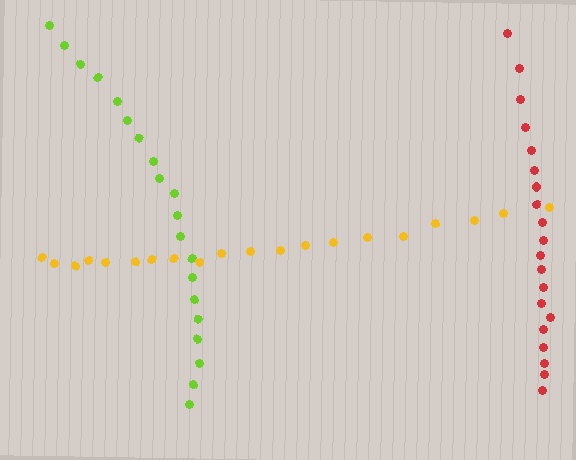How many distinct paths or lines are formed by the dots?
There are 3 distinct paths.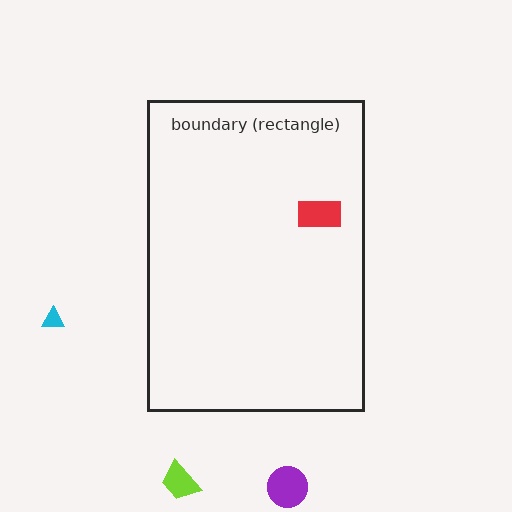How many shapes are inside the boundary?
1 inside, 3 outside.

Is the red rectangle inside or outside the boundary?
Inside.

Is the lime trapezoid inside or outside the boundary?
Outside.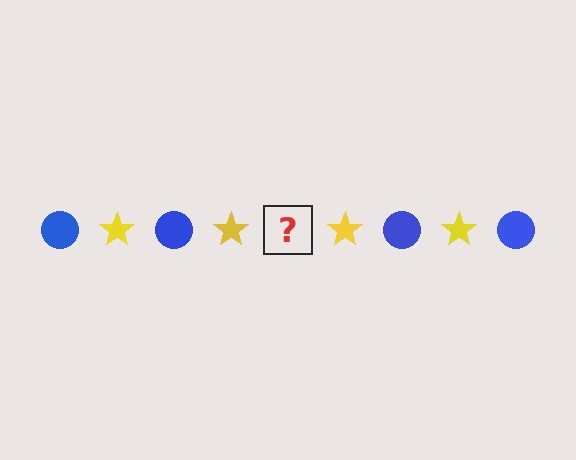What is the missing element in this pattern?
The missing element is a blue circle.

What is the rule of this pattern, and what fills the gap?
The rule is that the pattern alternates between blue circle and yellow star. The gap should be filled with a blue circle.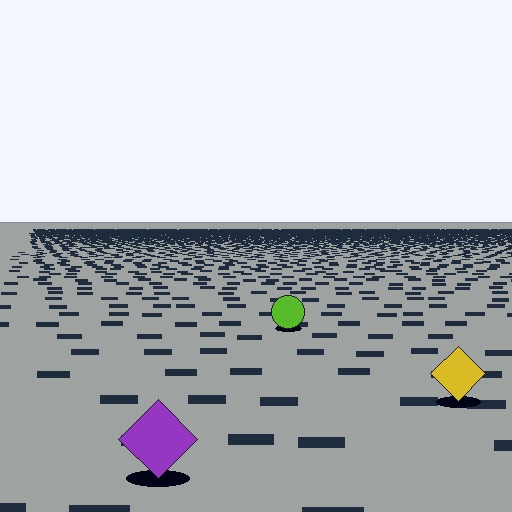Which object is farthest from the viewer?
The lime circle is farthest from the viewer. It appears smaller and the ground texture around it is denser.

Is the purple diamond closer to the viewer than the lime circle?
Yes. The purple diamond is closer — you can tell from the texture gradient: the ground texture is coarser near it.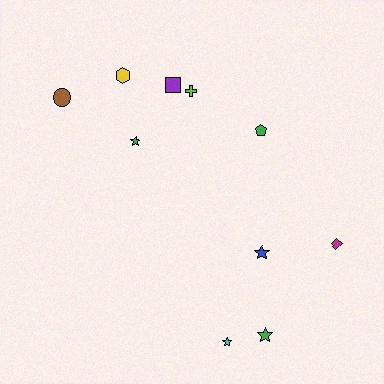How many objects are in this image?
There are 10 objects.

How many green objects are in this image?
There are 3 green objects.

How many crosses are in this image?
There is 1 cross.